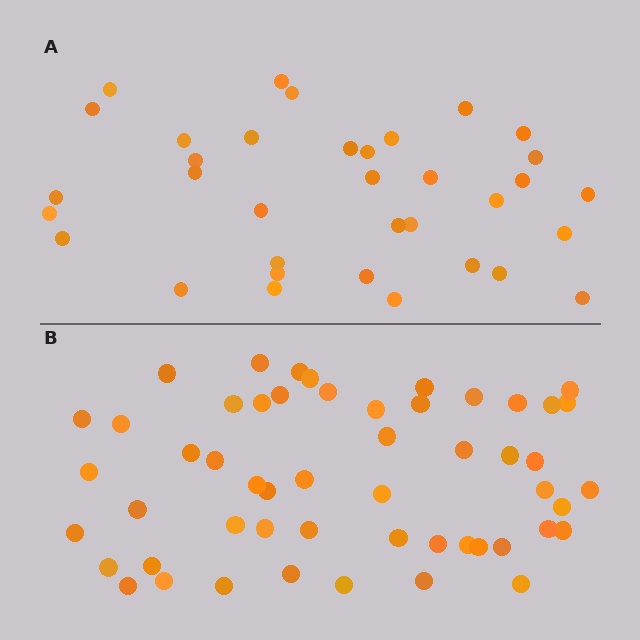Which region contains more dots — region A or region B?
Region B (the bottom region) has more dots.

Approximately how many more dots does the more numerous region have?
Region B has approximately 20 more dots than region A.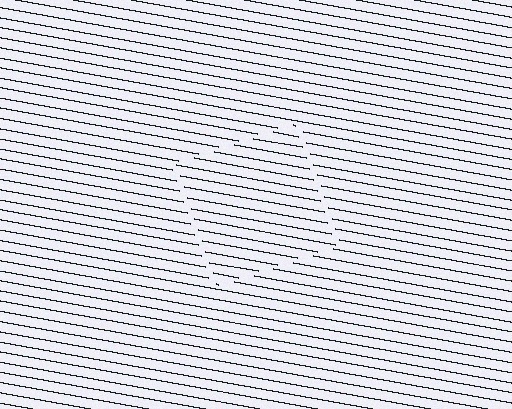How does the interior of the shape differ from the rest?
The interior of the shape contains the same grating, shifted by half a period — the contour is defined by the phase discontinuity where line-ends from the inner and outer gratings abut.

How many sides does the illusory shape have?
4 sides — the line-ends trace a square.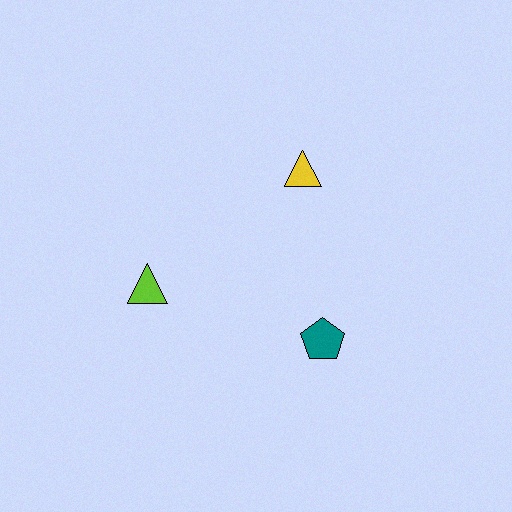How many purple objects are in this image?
There are no purple objects.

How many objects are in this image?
There are 3 objects.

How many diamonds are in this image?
There are no diamonds.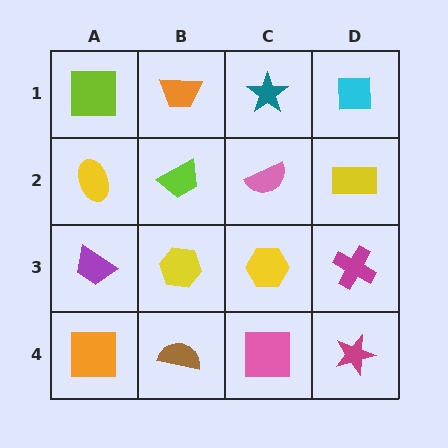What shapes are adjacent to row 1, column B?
A lime trapezoid (row 2, column B), a lime square (row 1, column A), a teal star (row 1, column C).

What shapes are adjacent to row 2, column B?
An orange trapezoid (row 1, column B), a yellow hexagon (row 3, column B), a yellow ellipse (row 2, column A), a pink semicircle (row 2, column C).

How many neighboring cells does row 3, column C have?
4.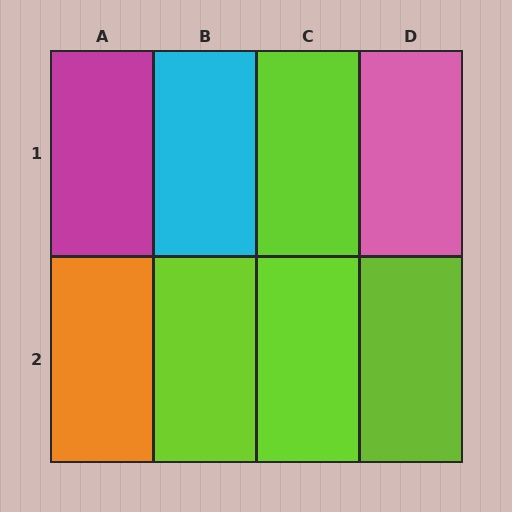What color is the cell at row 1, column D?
Pink.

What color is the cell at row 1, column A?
Magenta.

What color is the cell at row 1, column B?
Cyan.